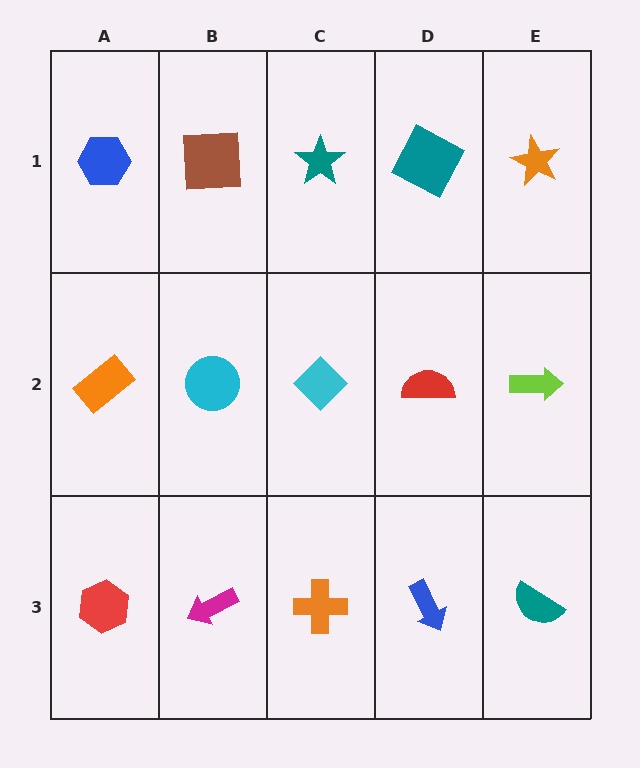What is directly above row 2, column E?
An orange star.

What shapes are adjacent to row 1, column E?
A lime arrow (row 2, column E), a teal square (row 1, column D).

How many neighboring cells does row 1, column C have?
3.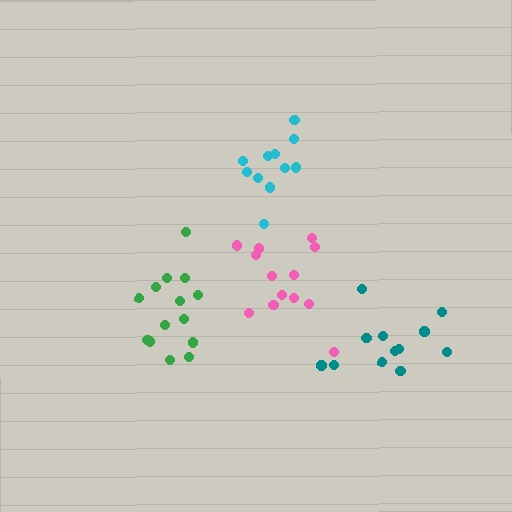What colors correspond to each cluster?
The clusters are colored: pink, teal, green, cyan.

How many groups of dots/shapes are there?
There are 4 groups.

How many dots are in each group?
Group 1: 13 dots, Group 2: 12 dots, Group 3: 14 dots, Group 4: 12 dots (51 total).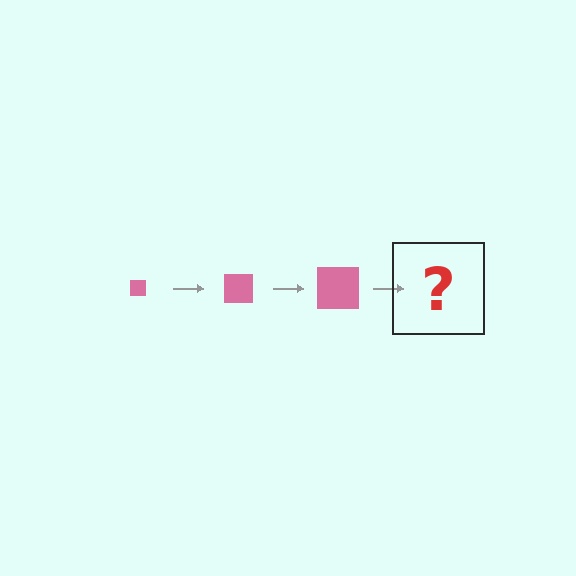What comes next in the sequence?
The next element should be a pink square, larger than the previous one.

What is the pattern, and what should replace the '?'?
The pattern is that the square gets progressively larger each step. The '?' should be a pink square, larger than the previous one.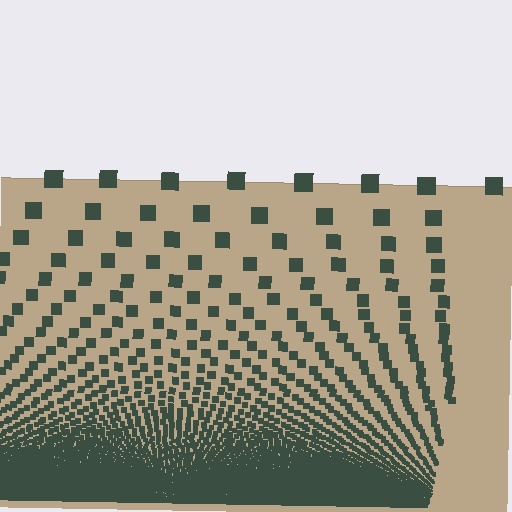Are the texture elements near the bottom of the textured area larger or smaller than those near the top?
Smaller. The gradient is inverted — elements near the bottom are smaller and denser.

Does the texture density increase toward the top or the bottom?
Density increases toward the bottom.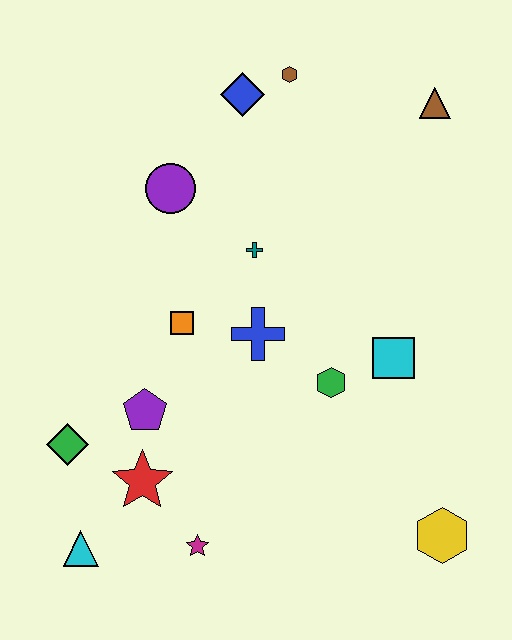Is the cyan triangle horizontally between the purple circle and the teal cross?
No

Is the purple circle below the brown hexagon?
Yes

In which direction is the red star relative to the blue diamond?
The red star is below the blue diamond.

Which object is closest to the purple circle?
The teal cross is closest to the purple circle.